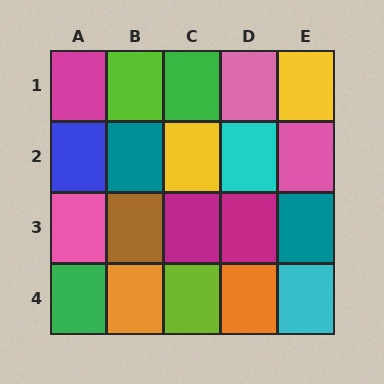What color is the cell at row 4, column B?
Orange.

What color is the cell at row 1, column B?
Lime.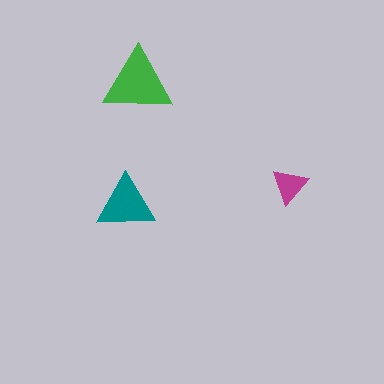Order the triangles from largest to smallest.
the green one, the teal one, the magenta one.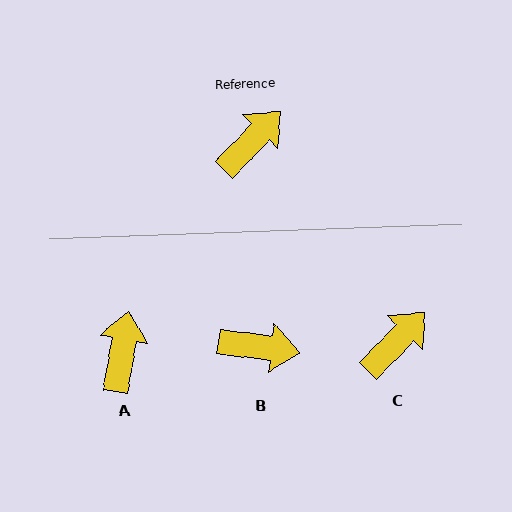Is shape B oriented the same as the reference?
No, it is off by about 53 degrees.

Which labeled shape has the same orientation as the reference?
C.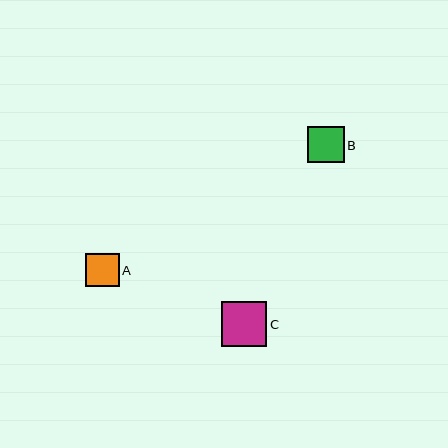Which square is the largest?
Square C is the largest with a size of approximately 45 pixels.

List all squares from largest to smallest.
From largest to smallest: C, B, A.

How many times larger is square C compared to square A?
Square C is approximately 1.3 times the size of square A.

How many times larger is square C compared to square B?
Square C is approximately 1.2 times the size of square B.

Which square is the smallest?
Square A is the smallest with a size of approximately 34 pixels.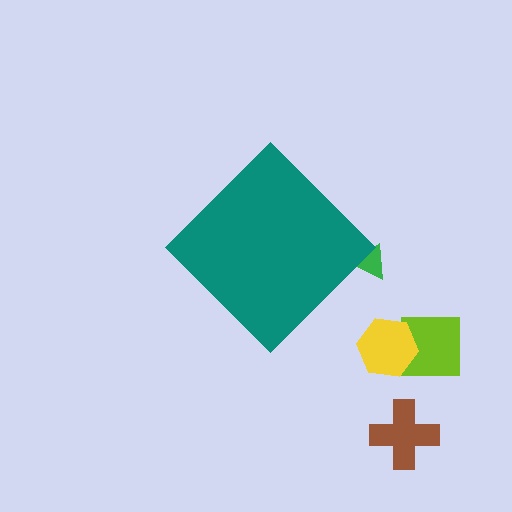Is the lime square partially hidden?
No, the lime square is fully visible.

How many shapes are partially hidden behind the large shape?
1 shape is partially hidden.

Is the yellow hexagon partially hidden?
No, the yellow hexagon is fully visible.